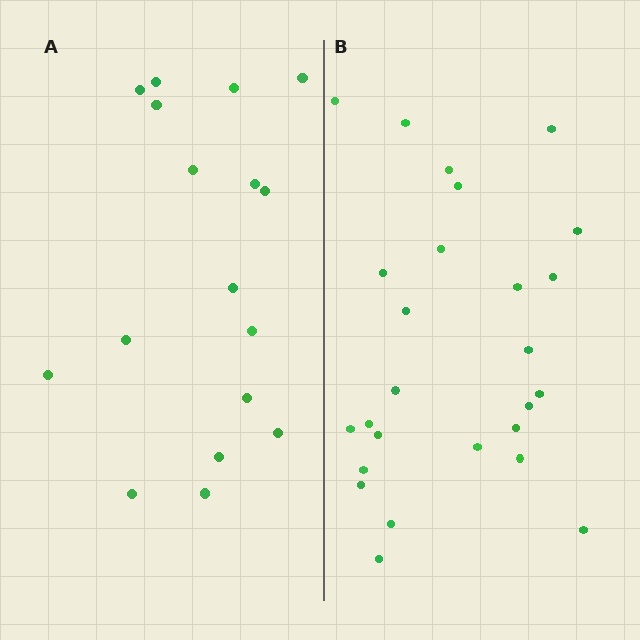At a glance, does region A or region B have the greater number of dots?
Region B (the right region) has more dots.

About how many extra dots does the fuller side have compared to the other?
Region B has roughly 8 or so more dots than region A.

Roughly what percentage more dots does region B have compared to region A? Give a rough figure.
About 55% more.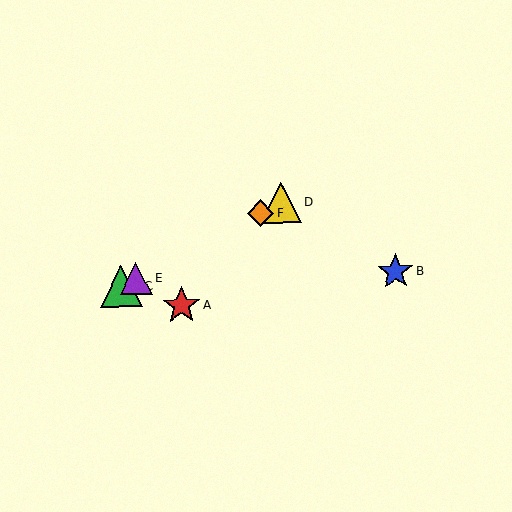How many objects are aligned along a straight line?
4 objects (C, D, E, F) are aligned along a straight line.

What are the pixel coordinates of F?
Object F is at (261, 213).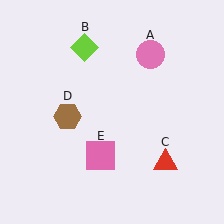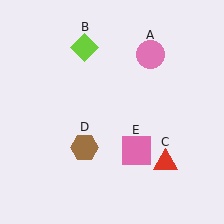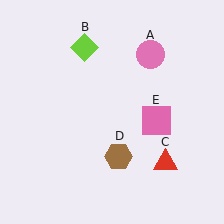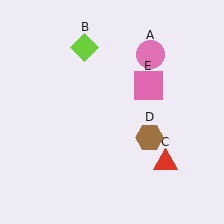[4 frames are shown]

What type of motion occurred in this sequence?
The brown hexagon (object D), pink square (object E) rotated counterclockwise around the center of the scene.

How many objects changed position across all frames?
2 objects changed position: brown hexagon (object D), pink square (object E).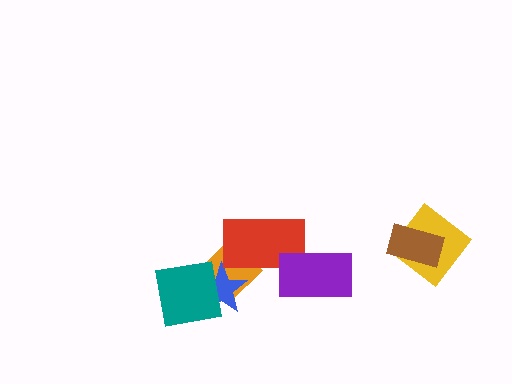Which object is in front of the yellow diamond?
The brown rectangle is in front of the yellow diamond.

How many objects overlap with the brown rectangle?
1 object overlaps with the brown rectangle.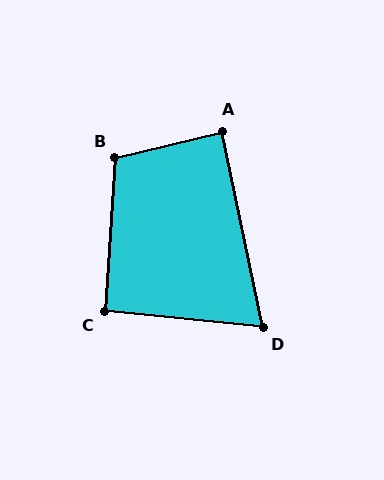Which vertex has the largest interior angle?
B, at approximately 107 degrees.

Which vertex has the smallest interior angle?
D, at approximately 73 degrees.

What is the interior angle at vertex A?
Approximately 88 degrees (approximately right).